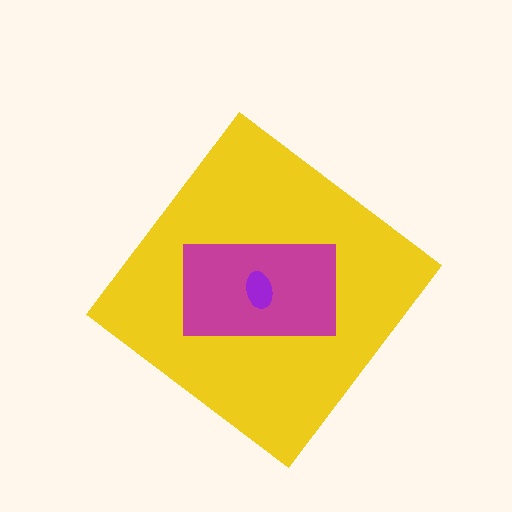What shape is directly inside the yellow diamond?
The magenta rectangle.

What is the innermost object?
The purple ellipse.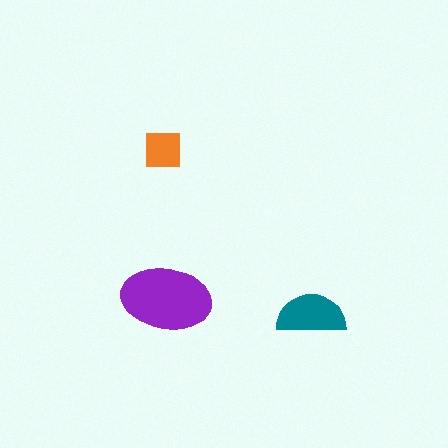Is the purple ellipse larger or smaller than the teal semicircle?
Larger.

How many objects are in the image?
There are 3 objects in the image.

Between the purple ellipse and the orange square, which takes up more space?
The purple ellipse.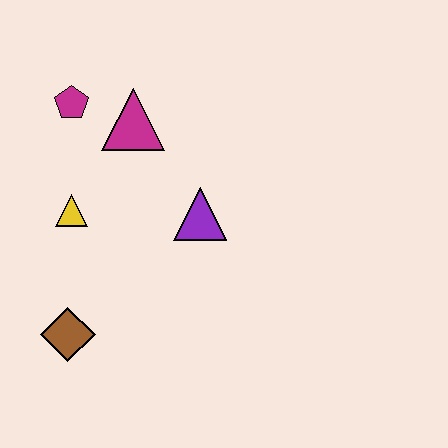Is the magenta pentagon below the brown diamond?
No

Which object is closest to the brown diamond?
The yellow triangle is closest to the brown diamond.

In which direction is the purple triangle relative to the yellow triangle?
The purple triangle is to the right of the yellow triangle.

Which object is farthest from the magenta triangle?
The brown diamond is farthest from the magenta triangle.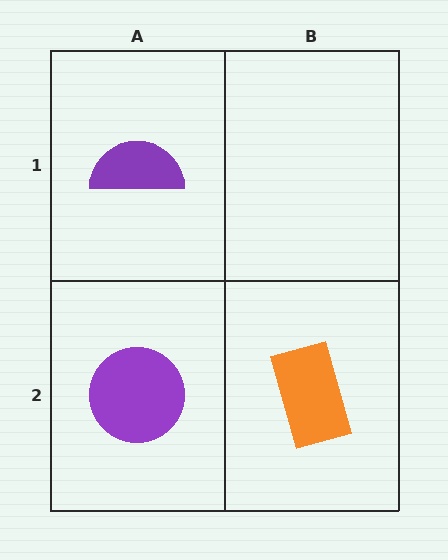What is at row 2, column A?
A purple circle.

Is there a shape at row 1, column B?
No, that cell is empty.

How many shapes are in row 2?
2 shapes.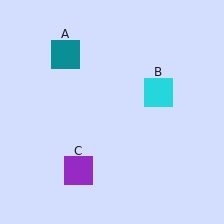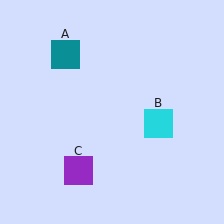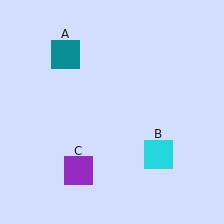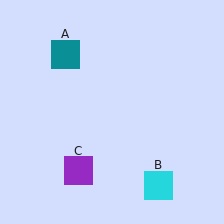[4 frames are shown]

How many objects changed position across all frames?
1 object changed position: cyan square (object B).